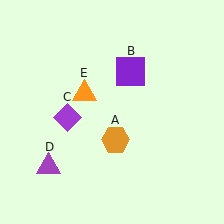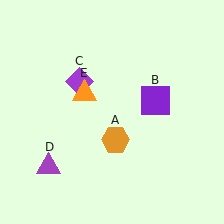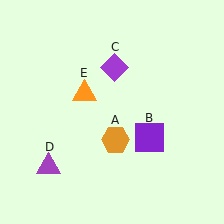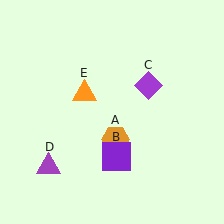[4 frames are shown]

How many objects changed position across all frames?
2 objects changed position: purple square (object B), purple diamond (object C).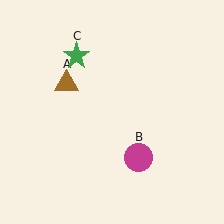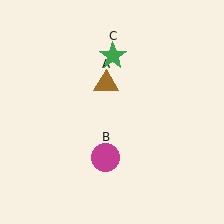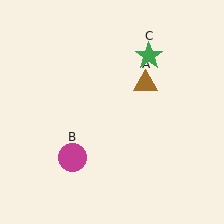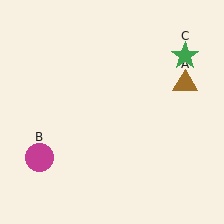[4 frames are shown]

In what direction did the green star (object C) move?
The green star (object C) moved right.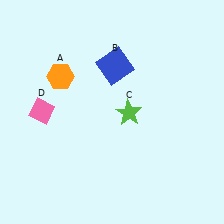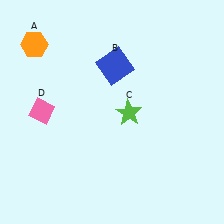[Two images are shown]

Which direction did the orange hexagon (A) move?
The orange hexagon (A) moved up.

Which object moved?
The orange hexagon (A) moved up.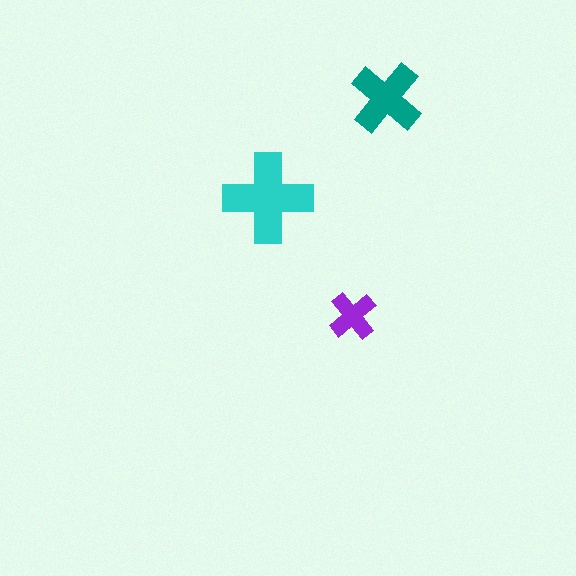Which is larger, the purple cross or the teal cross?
The teal one.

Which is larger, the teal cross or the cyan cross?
The cyan one.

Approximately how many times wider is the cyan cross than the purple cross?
About 2 times wider.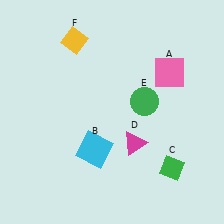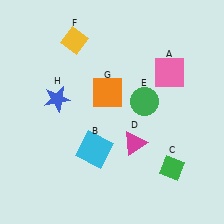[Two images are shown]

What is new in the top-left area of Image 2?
A blue star (H) was added in the top-left area of Image 2.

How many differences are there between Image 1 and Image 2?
There are 2 differences between the two images.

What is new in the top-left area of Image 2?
An orange square (G) was added in the top-left area of Image 2.